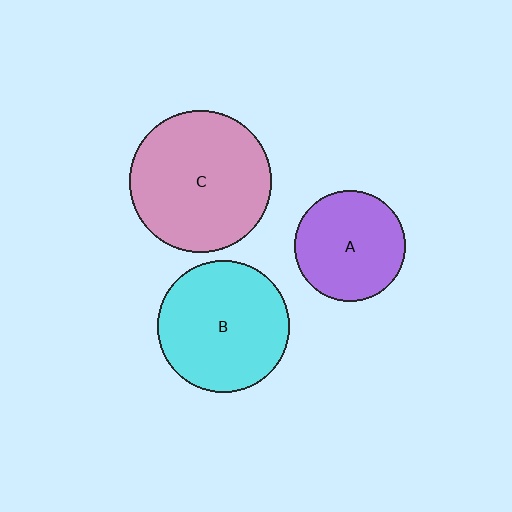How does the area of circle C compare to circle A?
Approximately 1.6 times.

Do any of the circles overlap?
No, none of the circles overlap.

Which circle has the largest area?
Circle C (pink).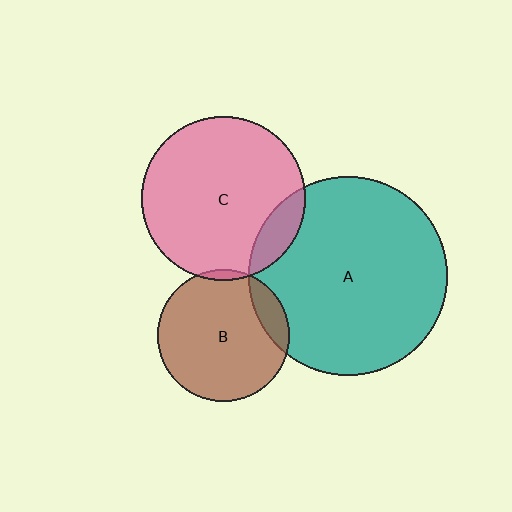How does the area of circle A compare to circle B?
Approximately 2.3 times.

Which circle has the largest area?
Circle A (teal).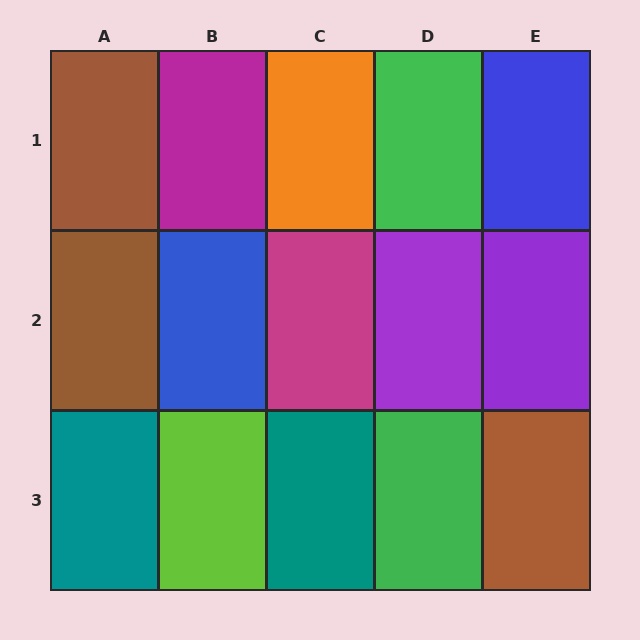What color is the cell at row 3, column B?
Lime.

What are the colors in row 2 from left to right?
Brown, blue, magenta, purple, purple.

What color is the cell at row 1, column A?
Brown.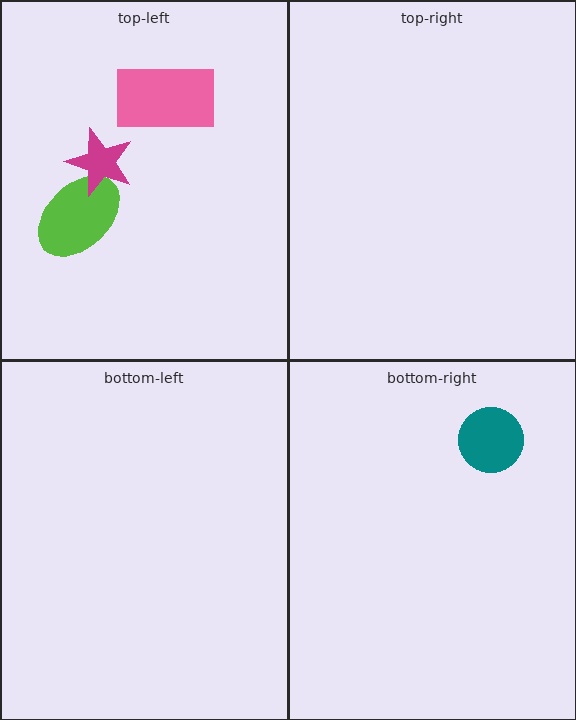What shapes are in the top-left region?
The lime ellipse, the magenta star, the pink rectangle.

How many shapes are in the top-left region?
3.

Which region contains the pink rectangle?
The top-left region.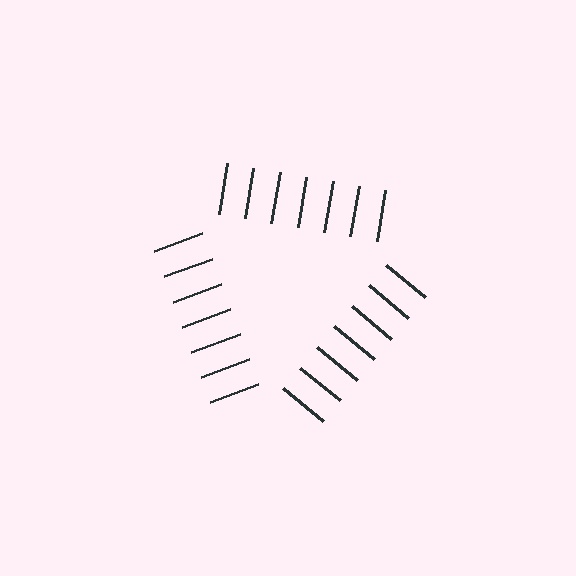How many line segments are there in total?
21 — 7 along each of the 3 edges.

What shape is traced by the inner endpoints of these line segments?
An illusory triangle — the line segments terminate on its edges but no continuous stroke is drawn.